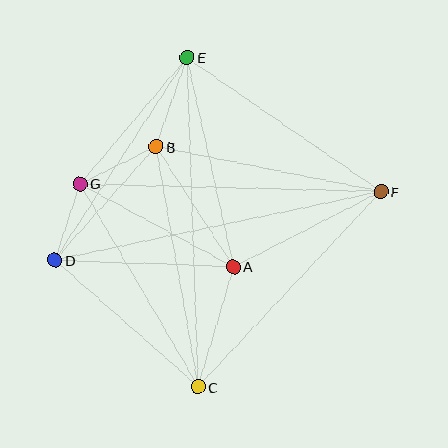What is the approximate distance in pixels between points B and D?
The distance between B and D is approximately 152 pixels.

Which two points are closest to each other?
Points D and G are closest to each other.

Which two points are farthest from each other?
Points D and F are farthest from each other.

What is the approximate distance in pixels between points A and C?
The distance between A and C is approximately 125 pixels.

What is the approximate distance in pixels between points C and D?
The distance between C and D is approximately 191 pixels.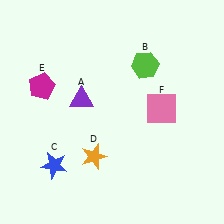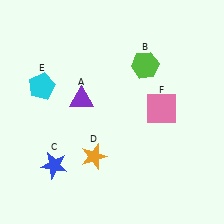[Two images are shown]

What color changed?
The pentagon (E) changed from magenta in Image 1 to cyan in Image 2.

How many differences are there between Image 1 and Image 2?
There is 1 difference between the two images.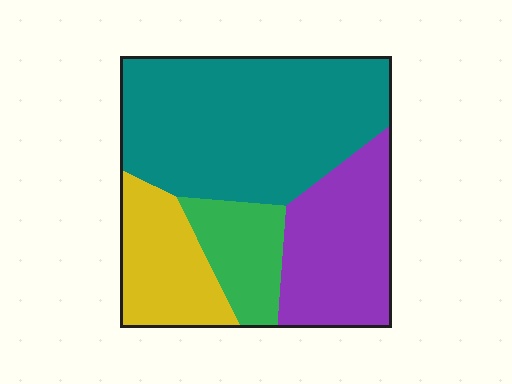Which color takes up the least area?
Green, at roughly 10%.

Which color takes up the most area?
Teal, at roughly 45%.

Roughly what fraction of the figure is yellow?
Yellow takes up less than a quarter of the figure.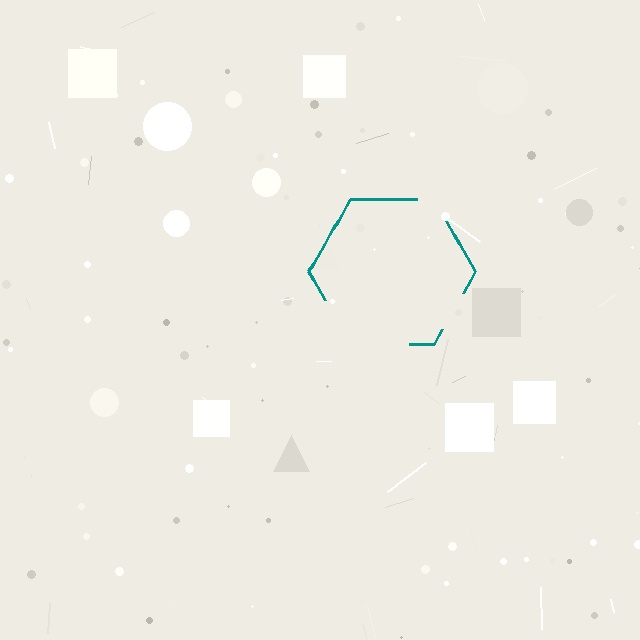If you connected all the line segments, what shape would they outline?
They would outline a hexagon.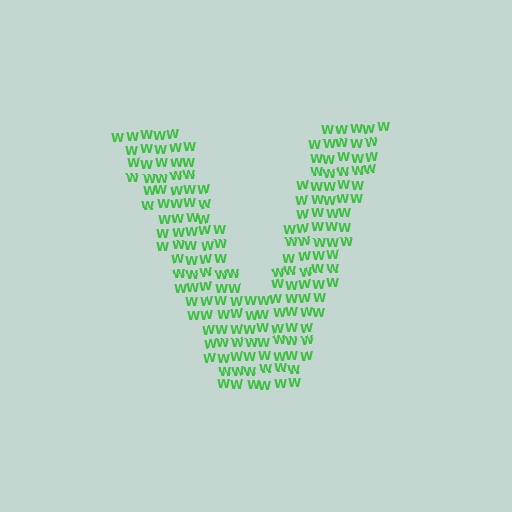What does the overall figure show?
The overall figure shows the letter V.